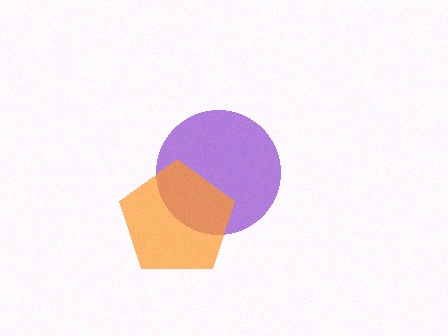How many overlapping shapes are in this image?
There are 2 overlapping shapes in the image.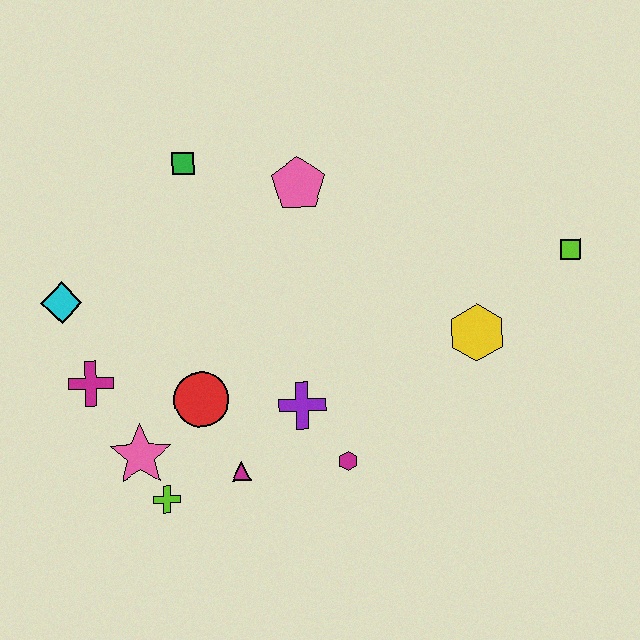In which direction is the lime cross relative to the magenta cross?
The lime cross is below the magenta cross.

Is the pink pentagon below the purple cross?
No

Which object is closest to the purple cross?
The magenta hexagon is closest to the purple cross.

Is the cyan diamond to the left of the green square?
Yes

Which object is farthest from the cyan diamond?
The lime square is farthest from the cyan diamond.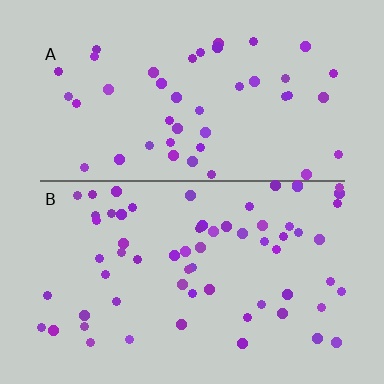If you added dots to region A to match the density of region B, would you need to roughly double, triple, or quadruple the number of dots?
Approximately double.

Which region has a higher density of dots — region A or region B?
B (the bottom).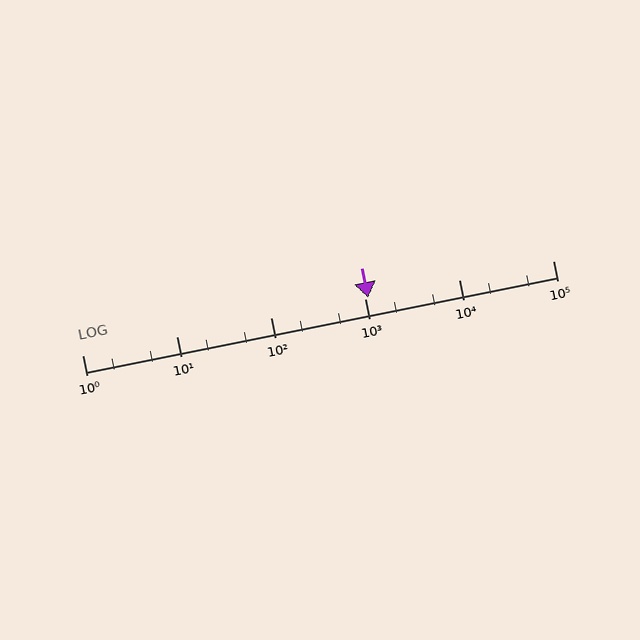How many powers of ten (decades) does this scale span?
The scale spans 5 decades, from 1 to 100000.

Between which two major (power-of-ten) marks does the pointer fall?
The pointer is between 1000 and 10000.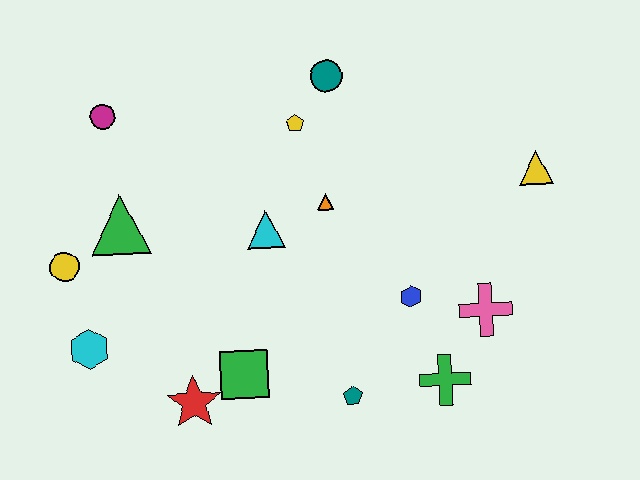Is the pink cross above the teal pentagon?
Yes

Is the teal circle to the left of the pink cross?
Yes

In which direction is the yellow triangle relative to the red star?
The yellow triangle is to the right of the red star.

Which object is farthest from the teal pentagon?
The magenta circle is farthest from the teal pentagon.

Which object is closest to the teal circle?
The yellow pentagon is closest to the teal circle.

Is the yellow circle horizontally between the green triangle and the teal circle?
No